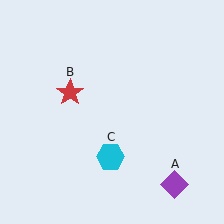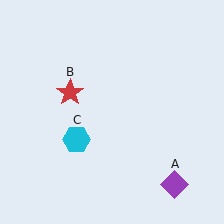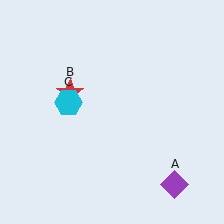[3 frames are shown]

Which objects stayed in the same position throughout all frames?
Purple diamond (object A) and red star (object B) remained stationary.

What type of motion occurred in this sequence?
The cyan hexagon (object C) rotated clockwise around the center of the scene.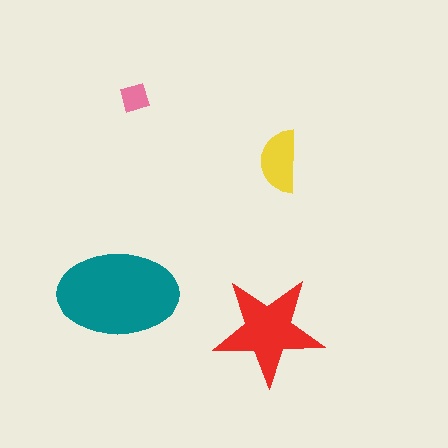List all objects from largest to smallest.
The teal ellipse, the red star, the yellow semicircle, the pink diamond.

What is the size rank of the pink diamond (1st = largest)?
4th.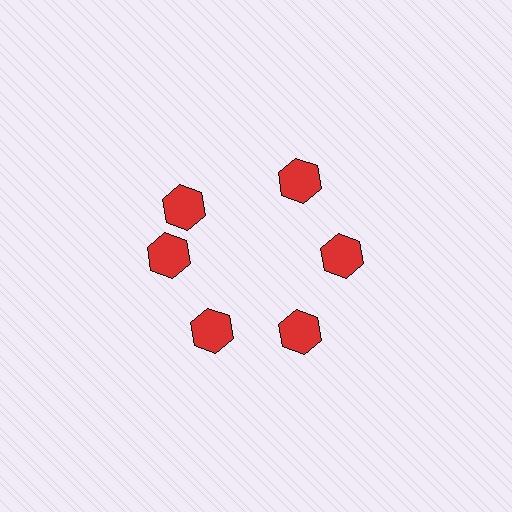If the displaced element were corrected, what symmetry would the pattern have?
It would have 6-fold rotational symmetry — the pattern would map onto itself every 60 degrees.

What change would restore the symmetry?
The symmetry would be restored by rotating it back into even spacing with its neighbors so that all 6 hexagons sit at equal angles and equal distance from the center.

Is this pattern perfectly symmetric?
No. The 6 red hexagons are arranged in a ring, but one element near the 11 o'clock position is rotated out of alignment along the ring, breaking the 6-fold rotational symmetry.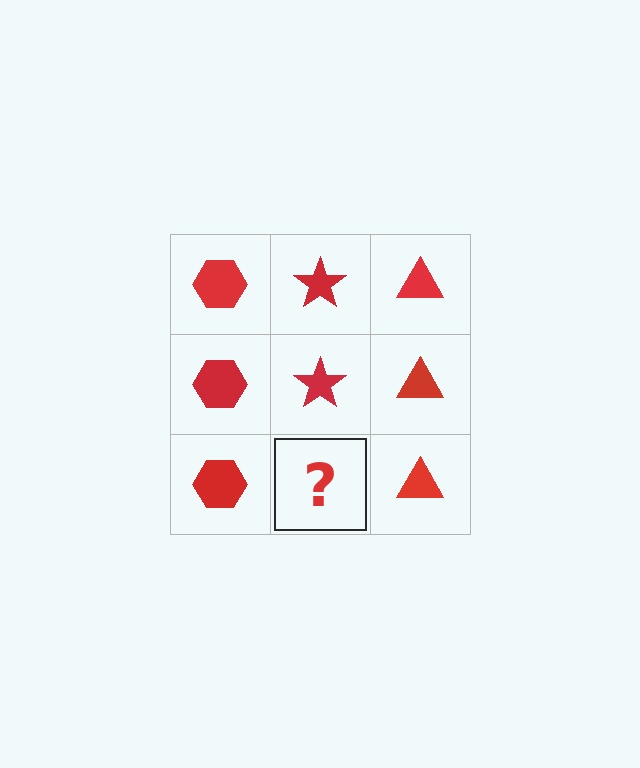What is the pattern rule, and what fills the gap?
The rule is that each column has a consistent shape. The gap should be filled with a red star.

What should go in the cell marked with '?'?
The missing cell should contain a red star.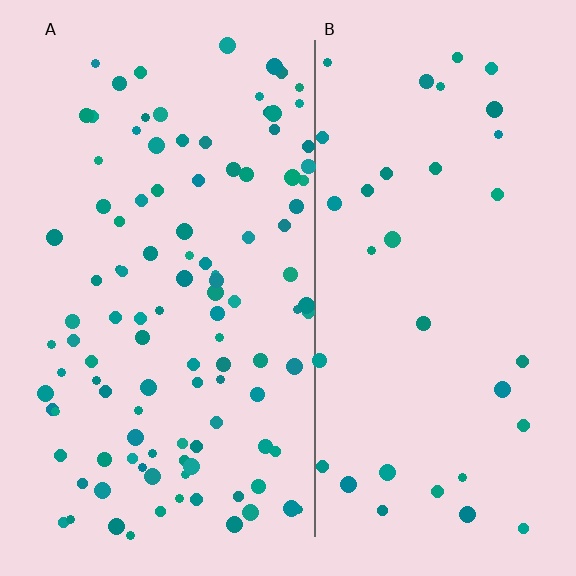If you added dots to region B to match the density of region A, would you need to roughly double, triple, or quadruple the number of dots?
Approximately triple.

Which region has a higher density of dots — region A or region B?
A (the left).